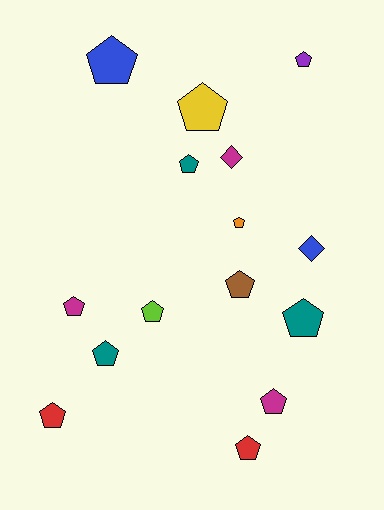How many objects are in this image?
There are 15 objects.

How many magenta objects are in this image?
There are 3 magenta objects.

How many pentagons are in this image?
There are 13 pentagons.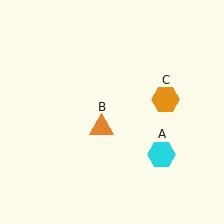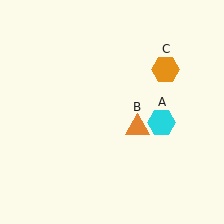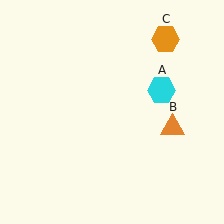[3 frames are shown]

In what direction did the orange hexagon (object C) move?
The orange hexagon (object C) moved up.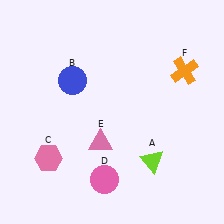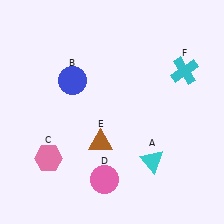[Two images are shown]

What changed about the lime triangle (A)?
In Image 1, A is lime. In Image 2, it changed to cyan.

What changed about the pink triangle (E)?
In Image 1, E is pink. In Image 2, it changed to brown.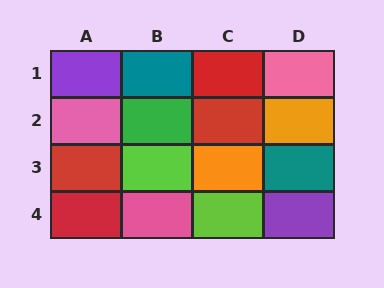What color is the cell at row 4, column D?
Purple.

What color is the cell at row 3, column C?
Orange.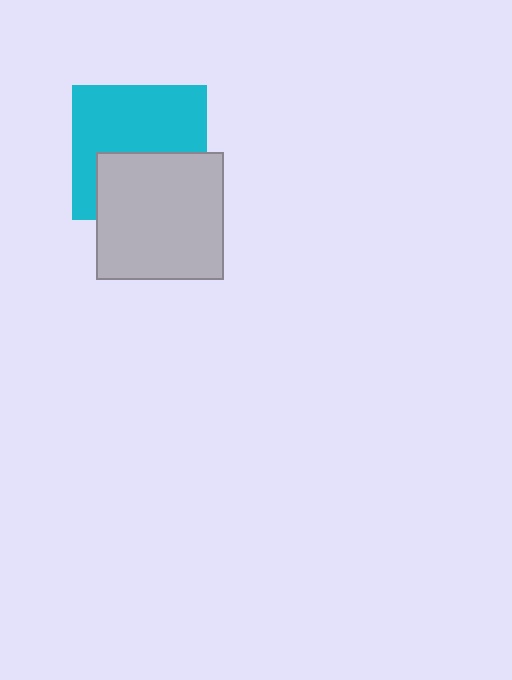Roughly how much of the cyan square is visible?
About half of it is visible (roughly 58%).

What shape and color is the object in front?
The object in front is a light gray square.